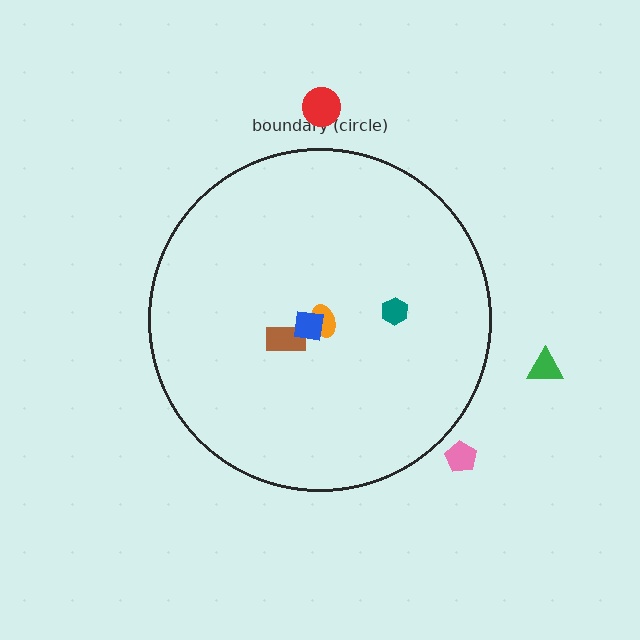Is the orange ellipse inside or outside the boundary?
Inside.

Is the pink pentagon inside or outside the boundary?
Outside.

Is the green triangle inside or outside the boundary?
Outside.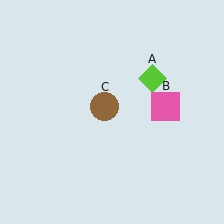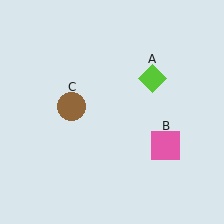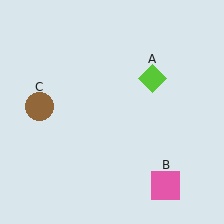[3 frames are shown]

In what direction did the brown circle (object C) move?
The brown circle (object C) moved left.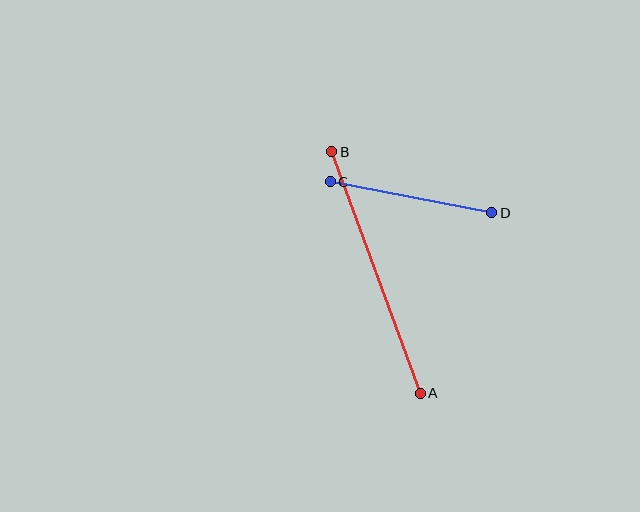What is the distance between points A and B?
The distance is approximately 257 pixels.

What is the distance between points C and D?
The distance is approximately 165 pixels.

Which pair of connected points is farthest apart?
Points A and B are farthest apart.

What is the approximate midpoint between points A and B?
The midpoint is at approximately (376, 272) pixels.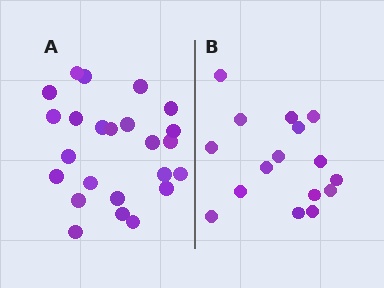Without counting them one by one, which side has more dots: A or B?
Region A (the left region) has more dots.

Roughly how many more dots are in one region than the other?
Region A has roughly 8 or so more dots than region B.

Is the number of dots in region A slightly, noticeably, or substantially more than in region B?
Region A has substantially more. The ratio is roughly 1.5 to 1.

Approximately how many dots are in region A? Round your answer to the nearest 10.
About 20 dots. (The exact count is 24, which rounds to 20.)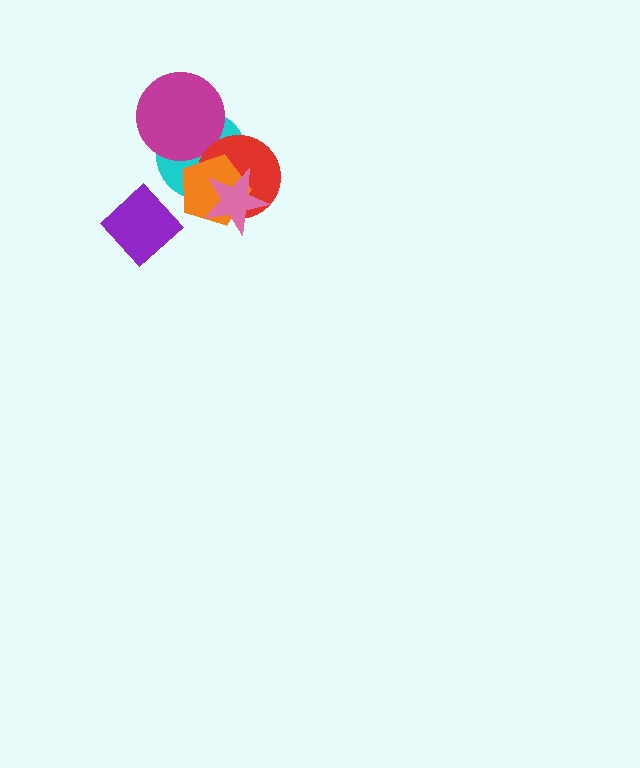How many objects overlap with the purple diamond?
0 objects overlap with the purple diamond.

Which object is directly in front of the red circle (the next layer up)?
The orange pentagon is directly in front of the red circle.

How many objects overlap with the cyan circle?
4 objects overlap with the cyan circle.